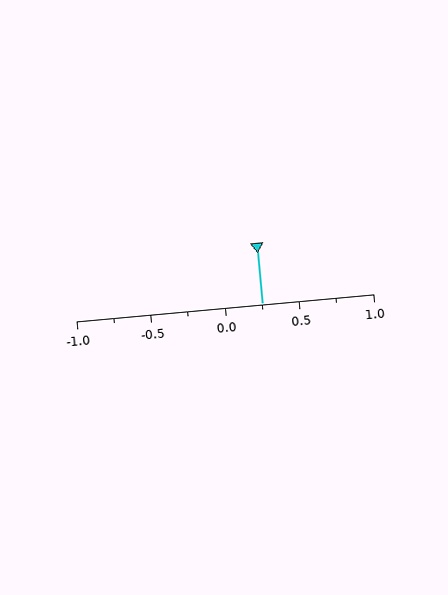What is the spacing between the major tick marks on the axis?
The major ticks are spaced 0.5 apart.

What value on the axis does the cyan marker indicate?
The marker indicates approximately 0.25.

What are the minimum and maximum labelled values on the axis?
The axis runs from -1.0 to 1.0.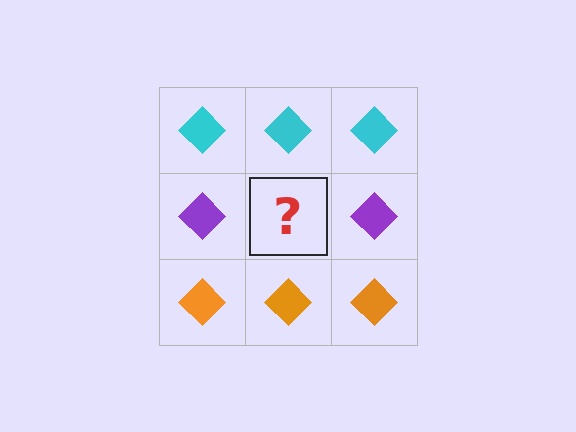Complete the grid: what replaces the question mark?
The question mark should be replaced with a purple diamond.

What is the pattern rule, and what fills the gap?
The rule is that each row has a consistent color. The gap should be filled with a purple diamond.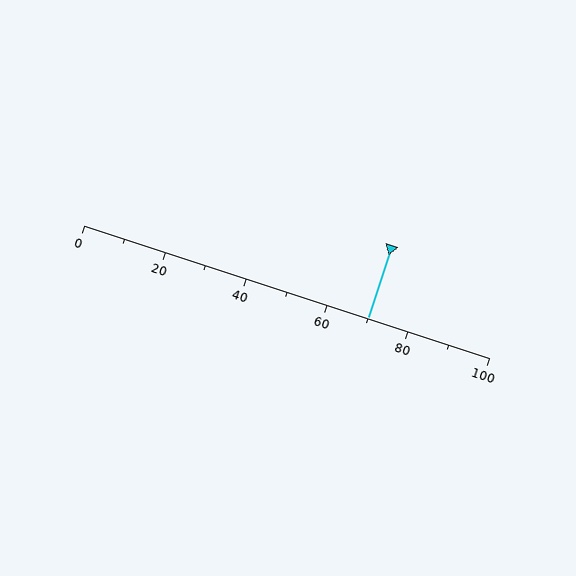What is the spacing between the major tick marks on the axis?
The major ticks are spaced 20 apart.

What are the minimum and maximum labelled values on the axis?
The axis runs from 0 to 100.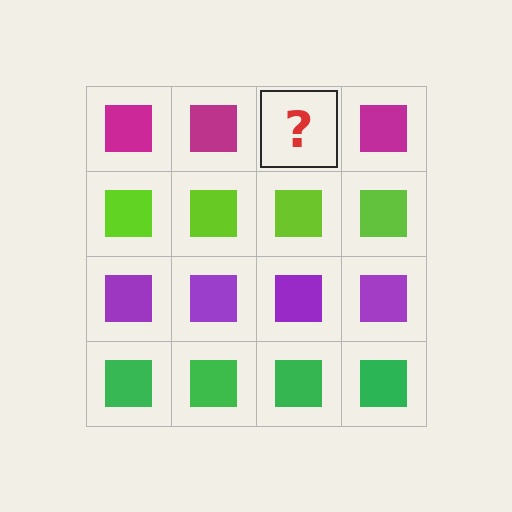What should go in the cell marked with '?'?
The missing cell should contain a magenta square.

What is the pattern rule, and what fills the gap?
The rule is that each row has a consistent color. The gap should be filled with a magenta square.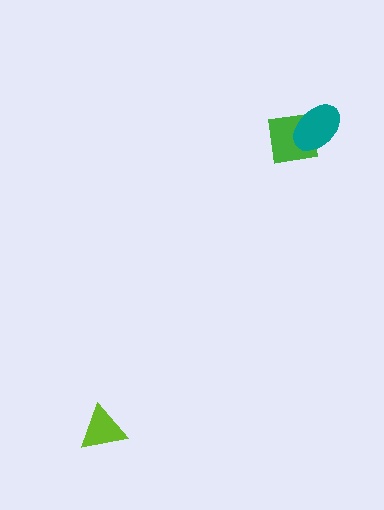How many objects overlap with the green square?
1 object overlaps with the green square.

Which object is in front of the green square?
The teal ellipse is in front of the green square.